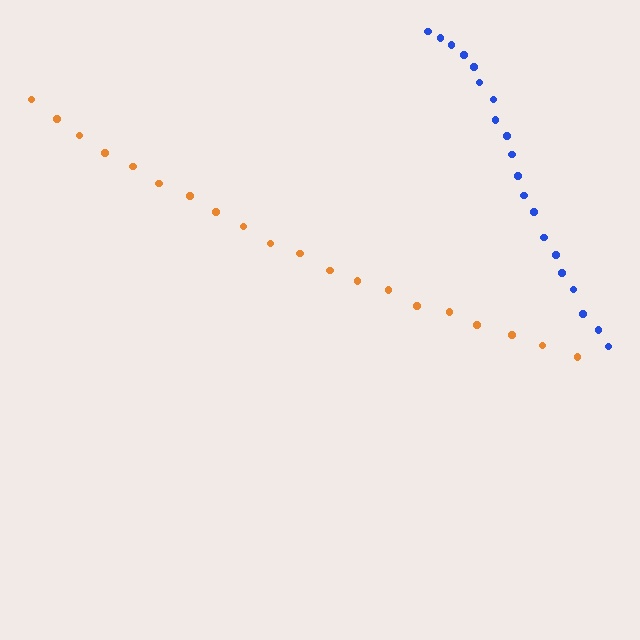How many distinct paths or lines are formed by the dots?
There are 2 distinct paths.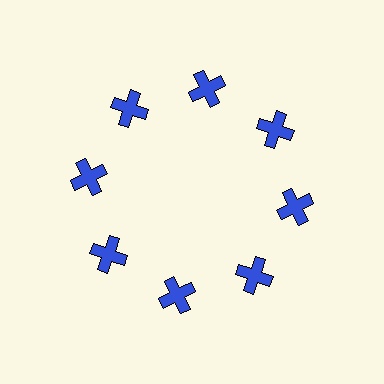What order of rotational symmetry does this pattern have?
This pattern has 8-fold rotational symmetry.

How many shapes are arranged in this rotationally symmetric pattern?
There are 8 shapes, arranged in 8 groups of 1.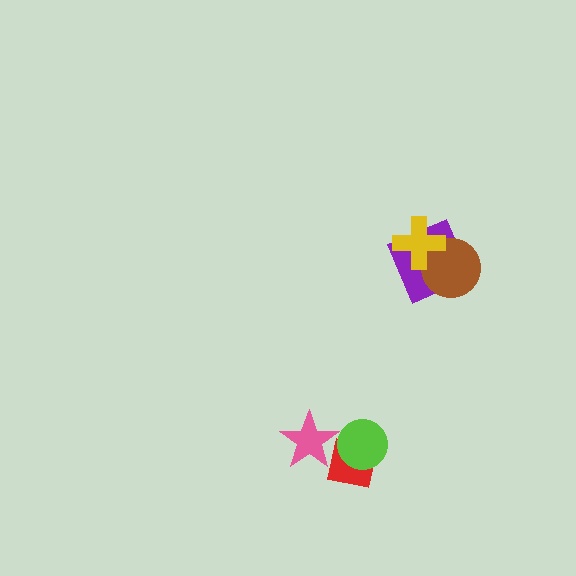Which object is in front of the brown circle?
The yellow cross is in front of the brown circle.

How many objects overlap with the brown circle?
2 objects overlap with the brown circle.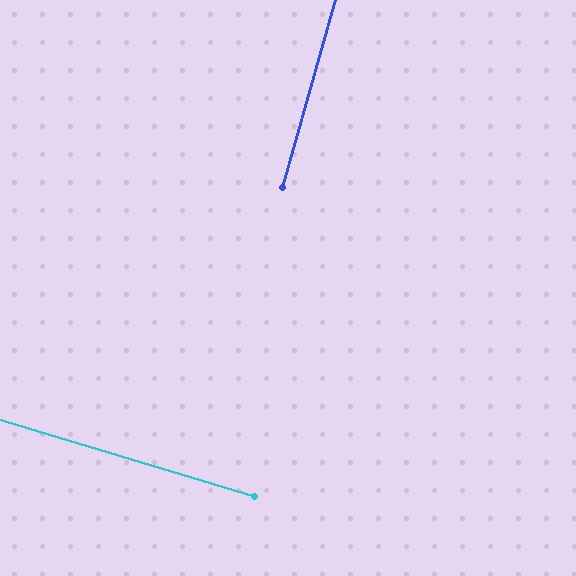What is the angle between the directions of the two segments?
Approximately 89 degrees.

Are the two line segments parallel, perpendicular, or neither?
Perpendicular — they meet at approximately 89°.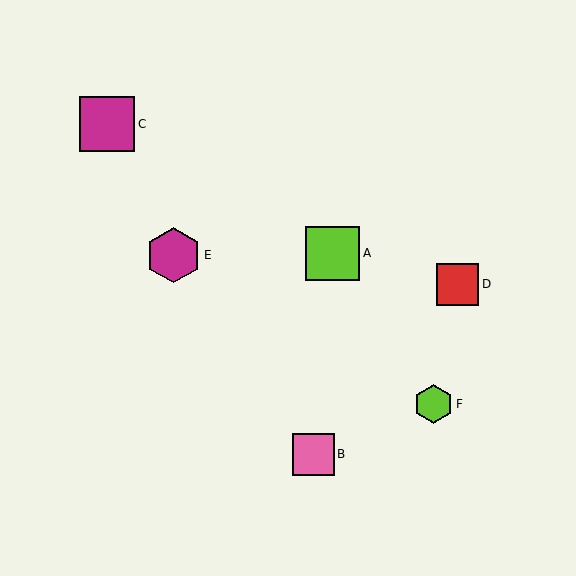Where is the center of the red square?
The center of the red square is at (458, 284).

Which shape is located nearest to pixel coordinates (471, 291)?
The red square (labeled D) at (458, 284) is nearest to that location.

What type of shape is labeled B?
Shape B is a pink square.